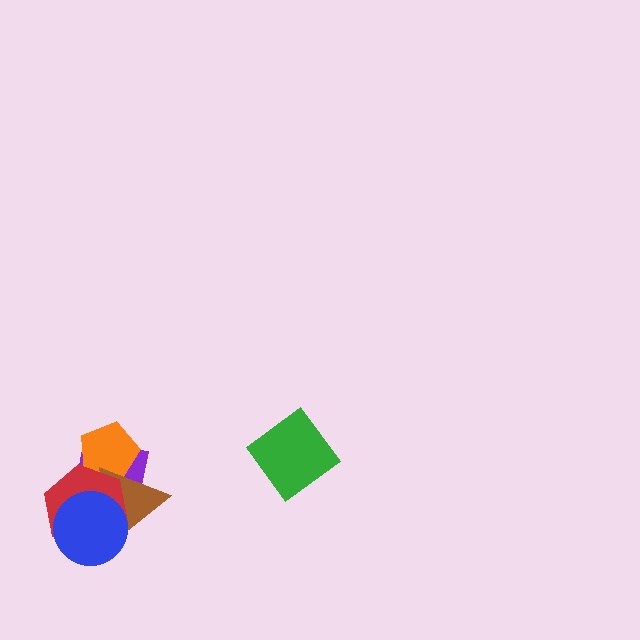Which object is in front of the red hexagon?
The blue circle is in front of the red hexagon.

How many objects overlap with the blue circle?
3 objects overlap with the blue circle.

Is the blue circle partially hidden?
No, no other shape covers it.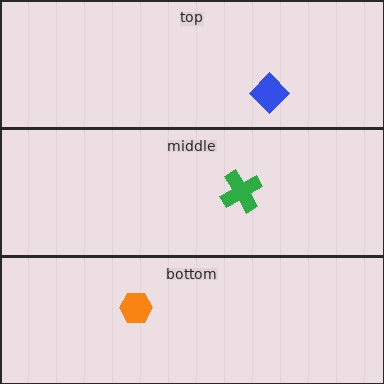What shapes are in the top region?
The blue diamond.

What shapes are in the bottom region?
The orange hexagon.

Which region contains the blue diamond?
The top region.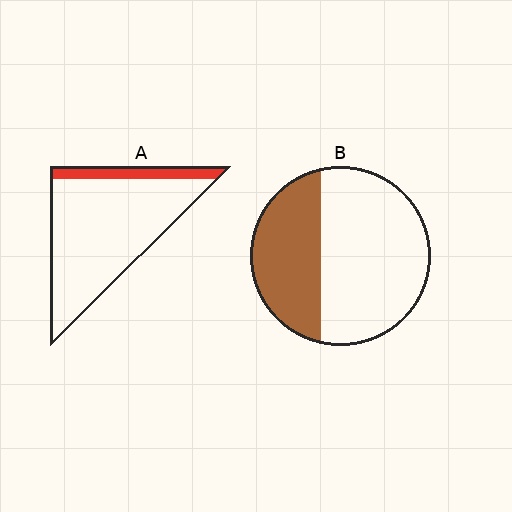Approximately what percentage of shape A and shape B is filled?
A is approximately 15% and B is approximately 35%.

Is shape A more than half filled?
No.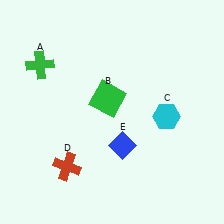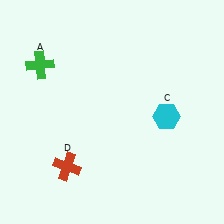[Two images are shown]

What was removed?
The blue diamond (E), the green square (B) were removed in Image 2.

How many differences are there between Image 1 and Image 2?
There are 2 differences between the two images.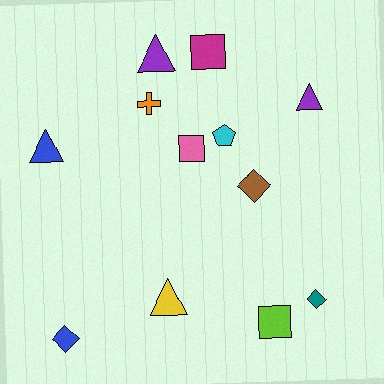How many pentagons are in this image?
There is 1 pentagon.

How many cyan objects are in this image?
There is 1 cyan object.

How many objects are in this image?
There are 12 objects.